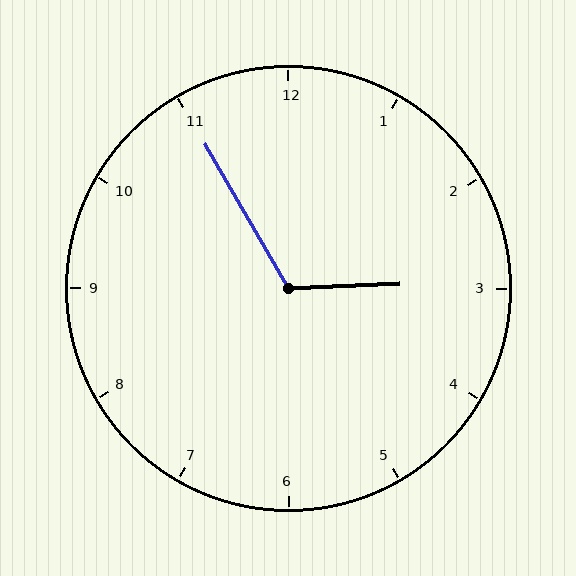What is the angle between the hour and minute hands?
Approximately 118 degrees.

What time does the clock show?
2:55.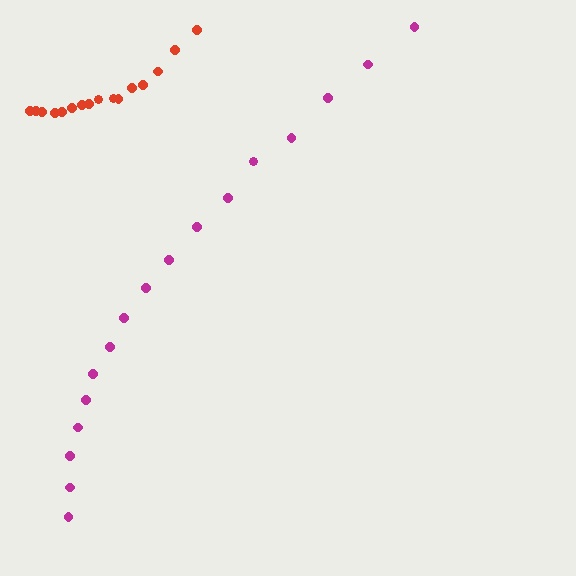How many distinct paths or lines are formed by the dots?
There are 2 distinct paths.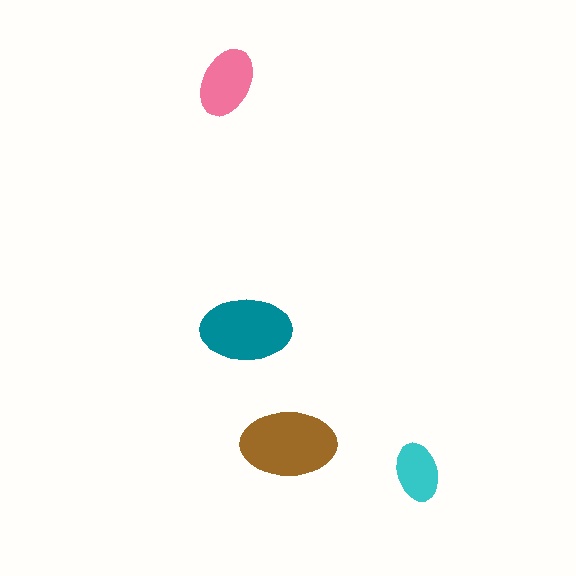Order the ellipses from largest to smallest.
the brown one, the teal one, the pink one, the cyan one.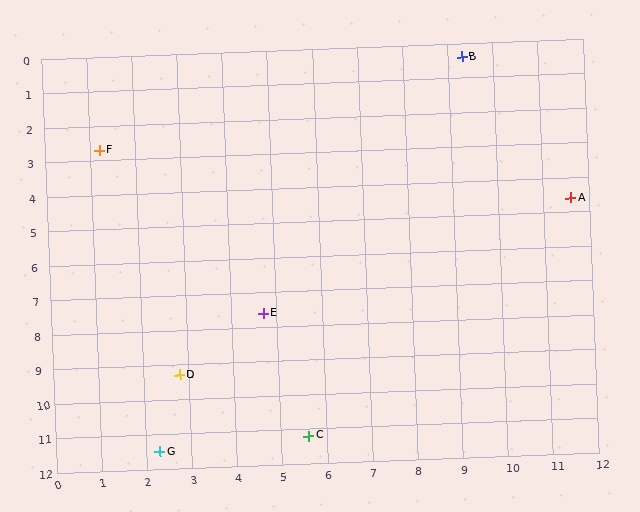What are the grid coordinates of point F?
Point F is at approximately (1.2, 2.7).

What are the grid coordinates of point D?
Point D is at approximately (2.8, 9.3).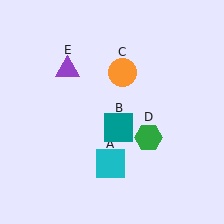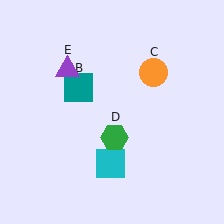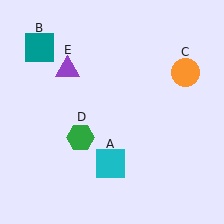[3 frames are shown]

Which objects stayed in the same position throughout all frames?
Cyan square (object A) and purple triangle (object E) remained stationary.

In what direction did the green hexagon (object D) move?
The green hexagon (object D) moved left.